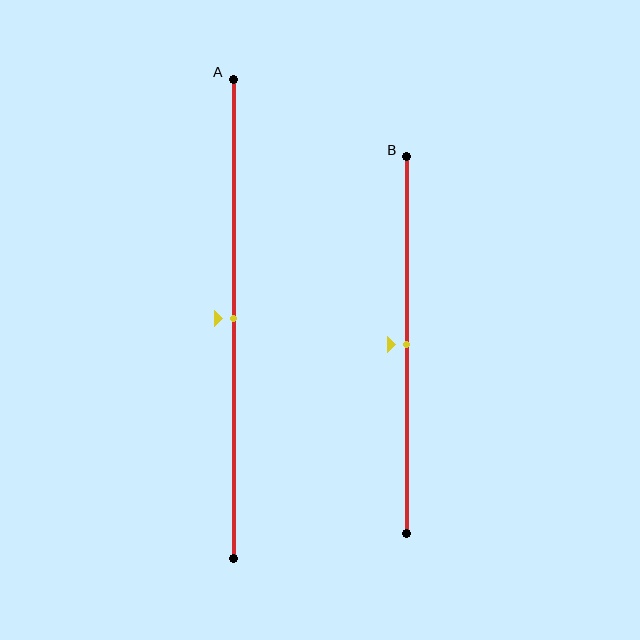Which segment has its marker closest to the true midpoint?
Segment A has its marker closest to the true midpoint.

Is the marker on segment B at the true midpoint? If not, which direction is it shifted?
Yes, the marker on segment B is at the true midpoint.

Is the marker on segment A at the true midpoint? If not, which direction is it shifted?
Yes, the marker on segment A is at the true midpoint.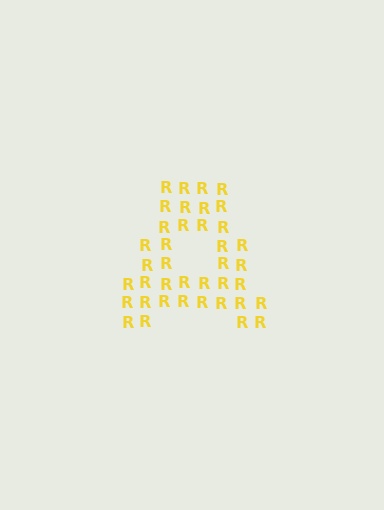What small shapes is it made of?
It is made of small letter R's.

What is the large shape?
The large shape is the letter A.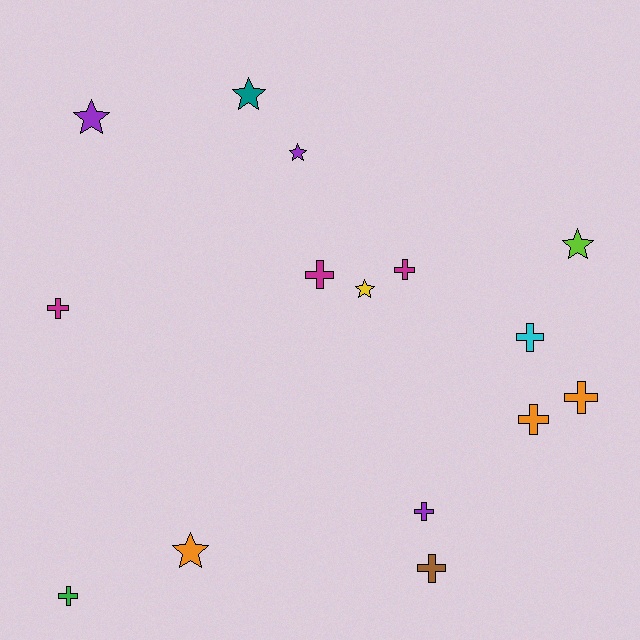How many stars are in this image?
There are 6 stars.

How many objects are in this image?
There are 15 objects.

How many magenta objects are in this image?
There are 3 magenta objects.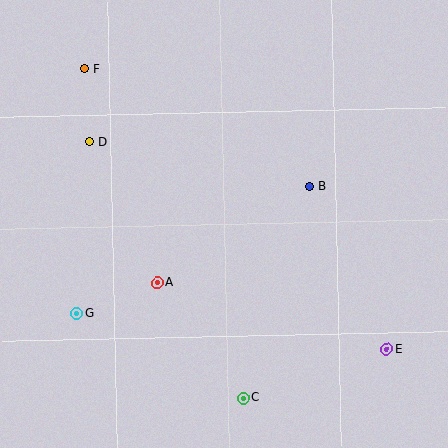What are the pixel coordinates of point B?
Point B is at (310, 187).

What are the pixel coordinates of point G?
Point G is at (77, 313).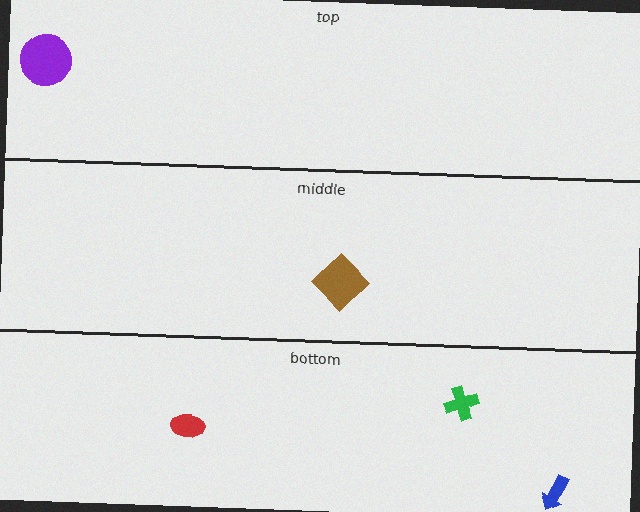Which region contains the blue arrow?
The bottom region.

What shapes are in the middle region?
The brown diamond.